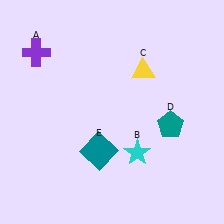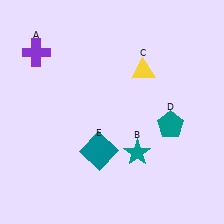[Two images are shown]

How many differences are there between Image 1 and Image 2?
There is 1 difference between the two images.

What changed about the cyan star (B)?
In Image 1, B is cyan. In Image 2, it changed to teal.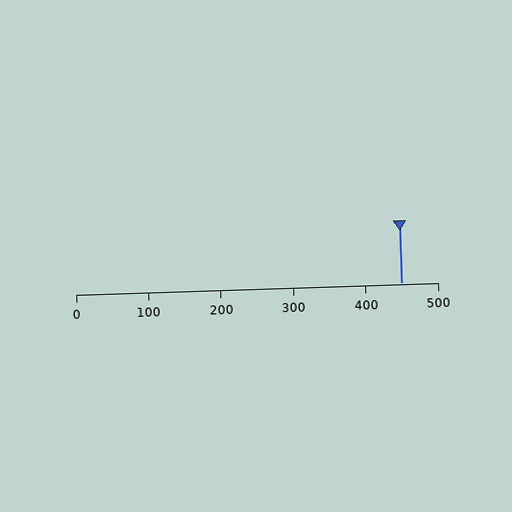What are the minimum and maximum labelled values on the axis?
The axis runs from 0 to 500.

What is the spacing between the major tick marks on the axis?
The major ticks are spaced 100 apart.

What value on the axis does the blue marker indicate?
The marker indicates approximately 450.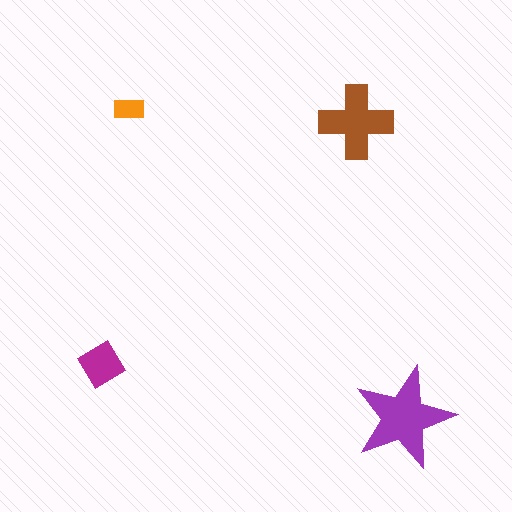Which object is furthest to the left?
The magenta diamond is leftmost.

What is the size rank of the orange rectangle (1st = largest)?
4th.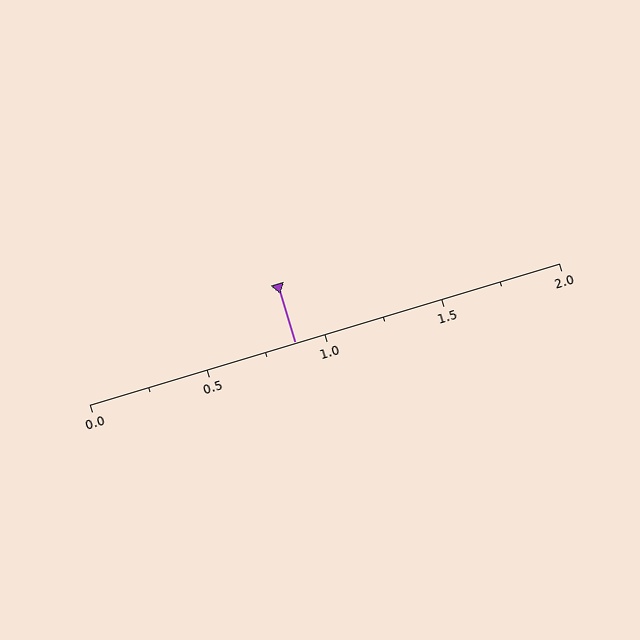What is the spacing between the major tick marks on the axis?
The major ticks are spaced 0.5 apart.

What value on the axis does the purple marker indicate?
The marker indicates approximately 0.88.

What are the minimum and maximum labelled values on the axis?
The axis runs from 0.0 to 2.0.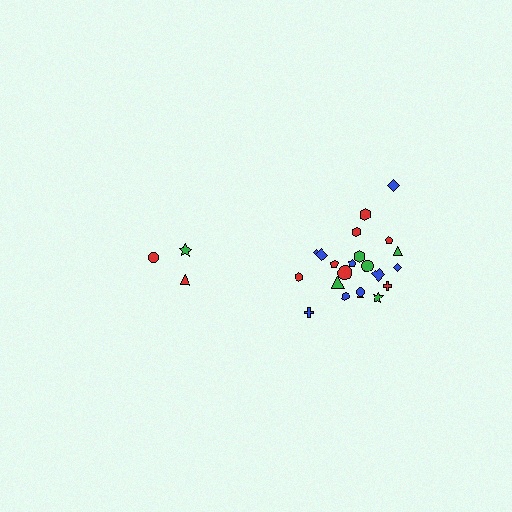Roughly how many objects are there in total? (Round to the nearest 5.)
Roughly 25 objects in total.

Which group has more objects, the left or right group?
The right group.